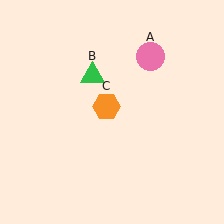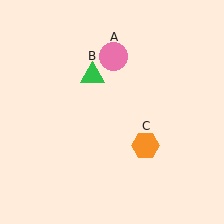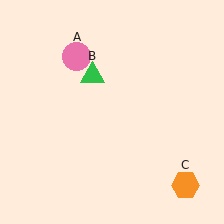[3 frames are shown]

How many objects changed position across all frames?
2 objects changed position: pink circle (object A), orange hexagon (object C).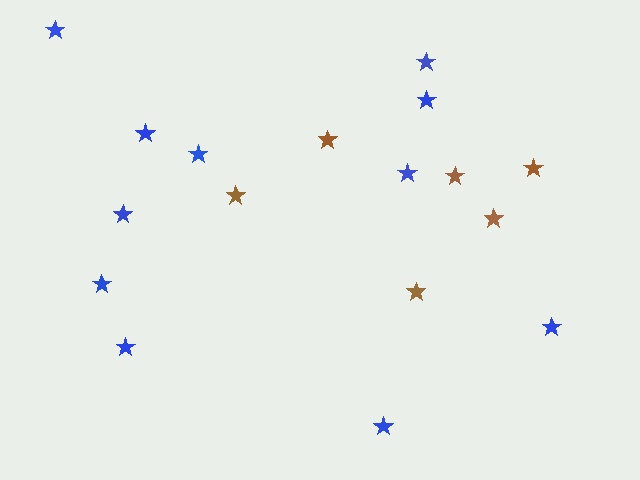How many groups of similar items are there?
There are 2 groups: one group of blue stars (11) and one group of brown stars (6).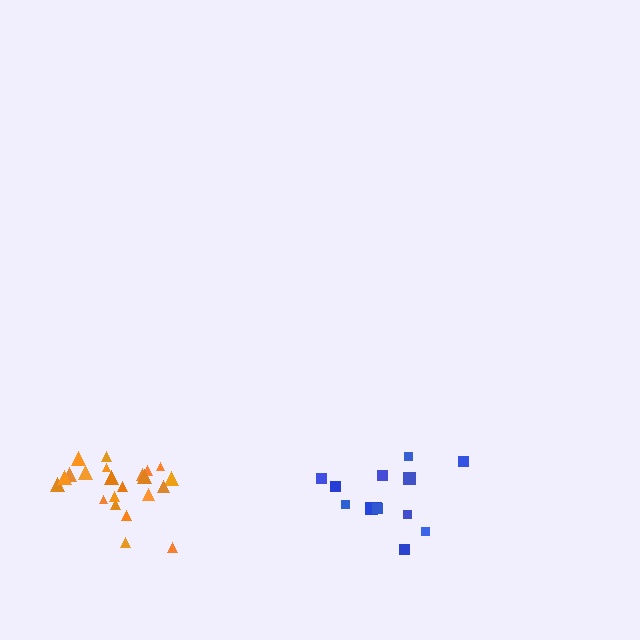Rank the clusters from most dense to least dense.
orange, blue.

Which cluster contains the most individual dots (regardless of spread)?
Orange (22).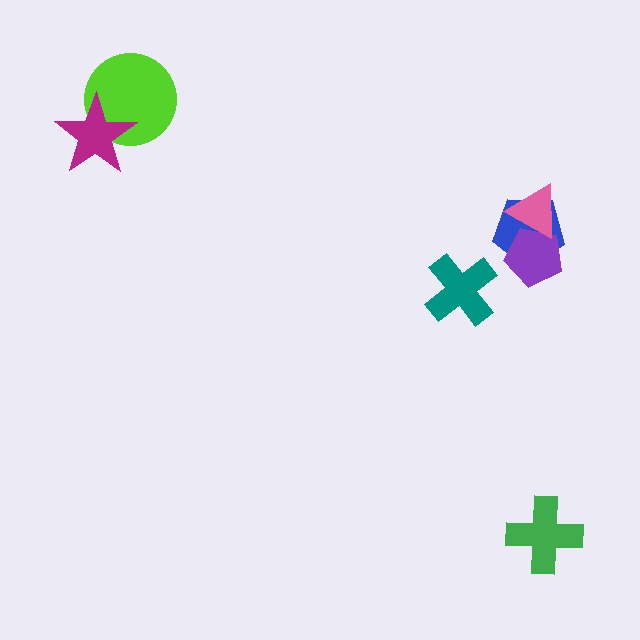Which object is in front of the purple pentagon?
The pink triangle is in front of the purple pentagon.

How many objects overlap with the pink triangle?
2 objects overlap with the pink triangle.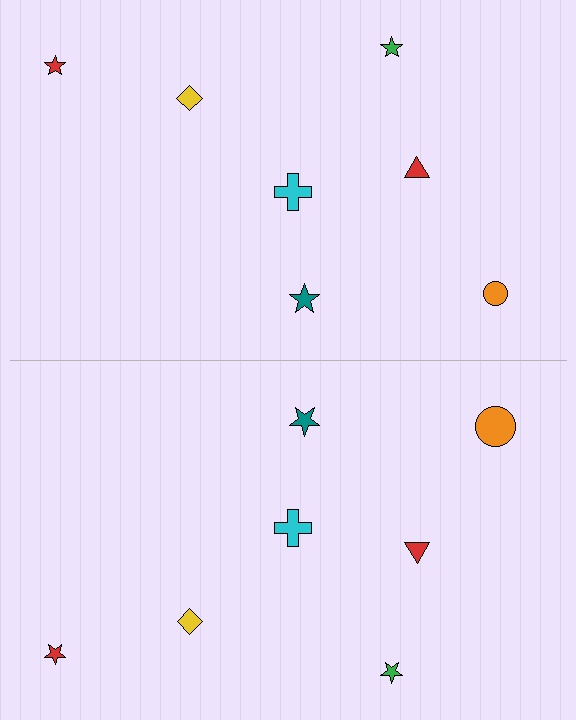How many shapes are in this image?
There are 14 shapes in this image.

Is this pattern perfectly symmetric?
No, the pattern is not perfectly symmetric. The orange circle on the bottom side has a different size than its mirror counterpart.